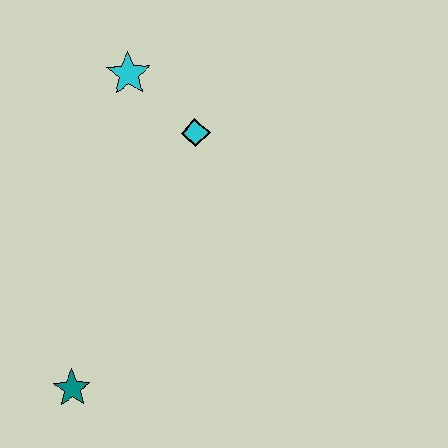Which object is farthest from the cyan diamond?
The teal star is farthest from the cyan diamond.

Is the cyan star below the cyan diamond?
No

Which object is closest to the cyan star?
The cyan diamond is closest to the cyan star.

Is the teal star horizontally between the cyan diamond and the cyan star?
No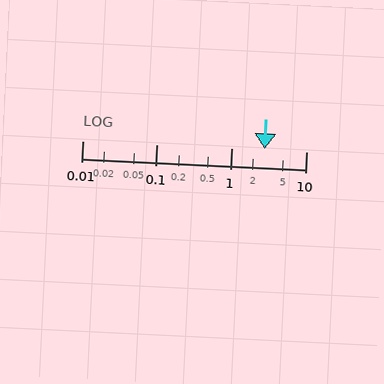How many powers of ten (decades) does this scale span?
The scale spans 3 decades, from 0.01 to 10.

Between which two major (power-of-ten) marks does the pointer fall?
The pointer is between 1 and 10.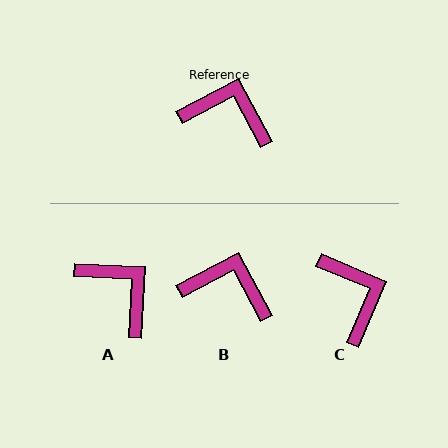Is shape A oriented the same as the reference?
No, it is off by about 31 degrees.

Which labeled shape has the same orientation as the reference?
B.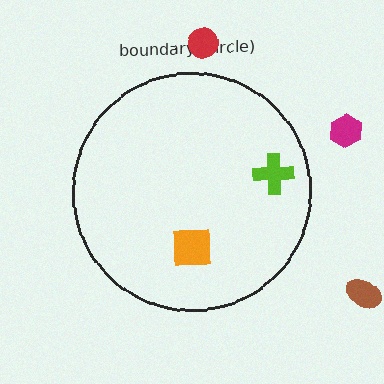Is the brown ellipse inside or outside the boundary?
Outside.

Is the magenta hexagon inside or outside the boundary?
Outside.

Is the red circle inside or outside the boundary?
Outside.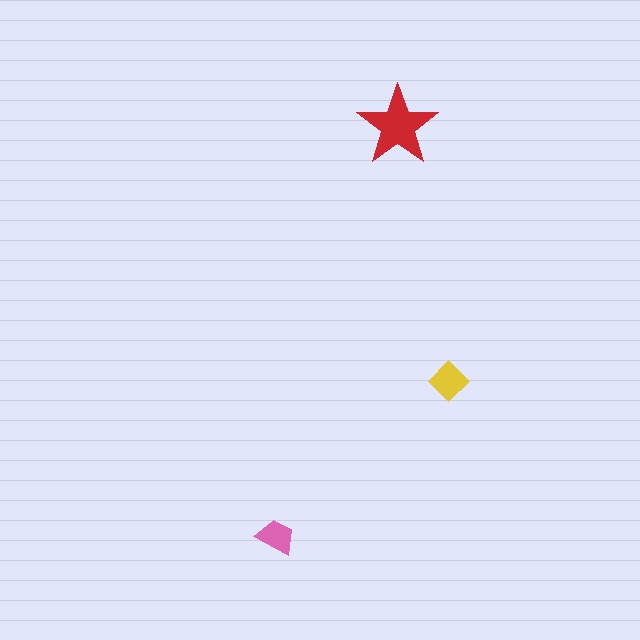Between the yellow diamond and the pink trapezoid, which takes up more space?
The yellow diamond.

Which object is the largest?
The red star.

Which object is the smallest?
The pink trapezoid.